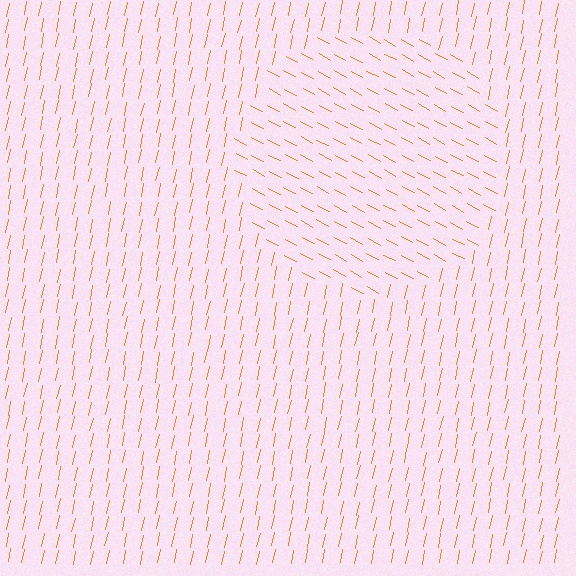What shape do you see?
I see a circle.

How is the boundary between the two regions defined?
The boundary is defined purely by a change in line orientation (approximately 73 degrees difference). All lines are the same color and thickness.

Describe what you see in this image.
The image is filled with small orange line segments. A circle region in the image has lines oriented differently from the surrounding lines, creating a visible texture boundary.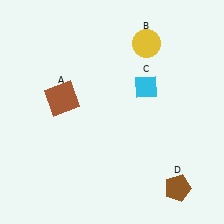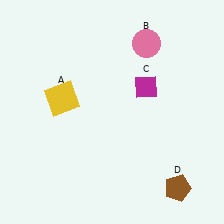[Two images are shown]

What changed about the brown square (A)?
In Image 1, A is brown. In Image 2, it changed to yellow.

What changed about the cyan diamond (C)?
In Image 1, C is cyan. In Image 2, it changed to magenta.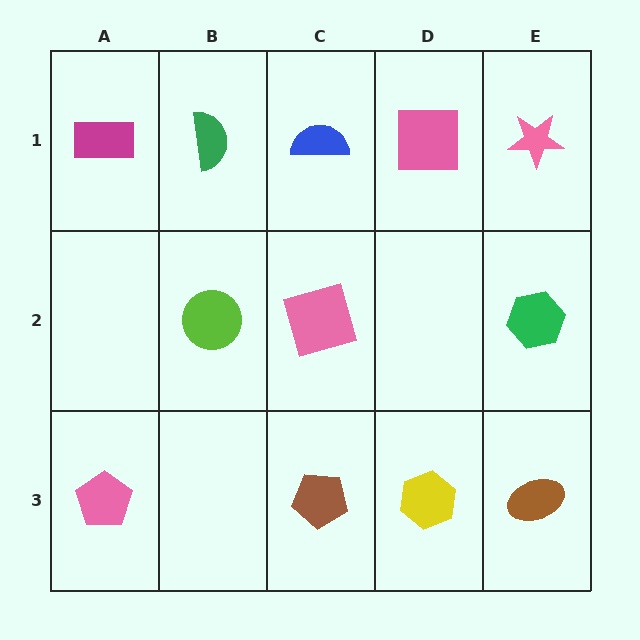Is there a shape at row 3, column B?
No, that cell is empty.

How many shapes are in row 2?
3 shapes.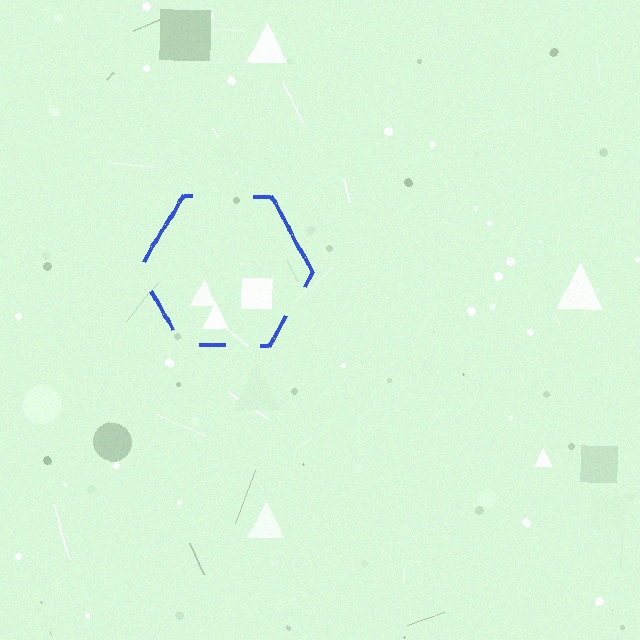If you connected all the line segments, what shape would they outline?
They would outline a hexagon.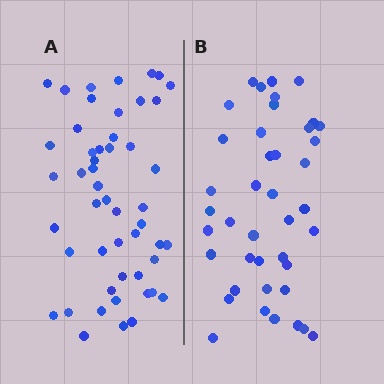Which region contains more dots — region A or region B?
Region A (the left region) has more dots.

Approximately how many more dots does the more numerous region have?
Region A has roughly 8 or so more dots than region B.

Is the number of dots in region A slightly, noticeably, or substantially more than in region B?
Region A has only slightly more — the two regions are fairly close. The ratio is roughly 1.2 to 1.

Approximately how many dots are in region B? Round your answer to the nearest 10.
About 40 dots. (The exact count is 41, which rounds to 40.)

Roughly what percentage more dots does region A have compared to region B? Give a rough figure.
About 20% more.